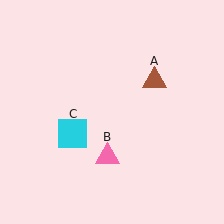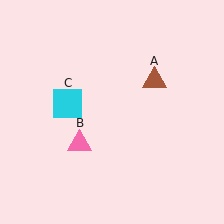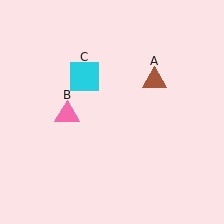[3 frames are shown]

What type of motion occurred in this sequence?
The pink triangle (object B), cyan square (object C) rotated clockwise around the center of the scene.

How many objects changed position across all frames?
2 objects changed position: pink triangle (object B), cyan square (object C).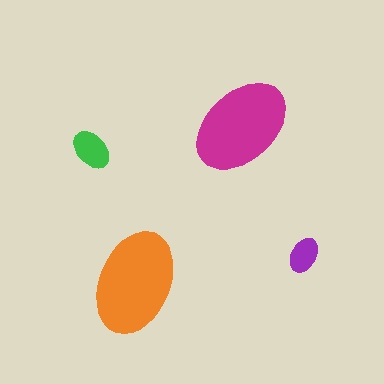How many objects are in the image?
There are 4 objects in the image.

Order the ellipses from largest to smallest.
the orange one, the magenta one, the green one, the purple one.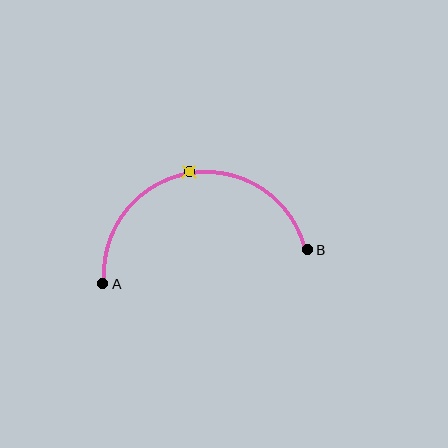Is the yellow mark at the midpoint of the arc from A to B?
Yes. The yellow mark lies on the arc at equal arc-length from both A and B — it is the arc midpoint.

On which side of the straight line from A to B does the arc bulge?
The arc bulges above the straight line connecting A and B.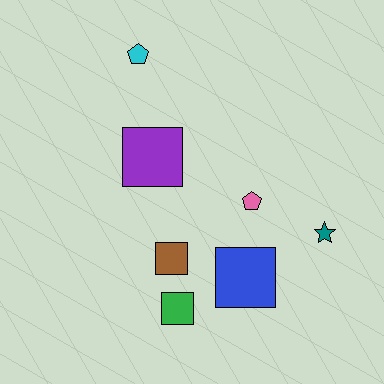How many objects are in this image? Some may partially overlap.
There are 7 objects.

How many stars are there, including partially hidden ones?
There is 1 star.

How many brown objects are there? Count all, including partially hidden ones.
There is 1 brown object.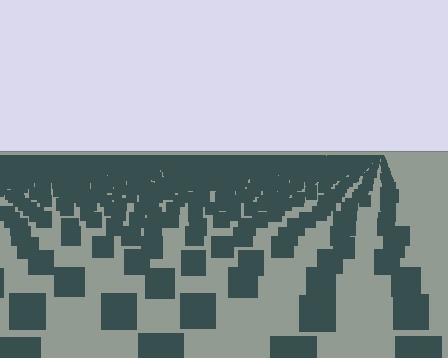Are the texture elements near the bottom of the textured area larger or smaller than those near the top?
Larger. Near the bottom, elements are closer to the viewer and appear at a bigger on-screen size.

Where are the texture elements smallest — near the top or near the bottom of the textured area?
Near the top.